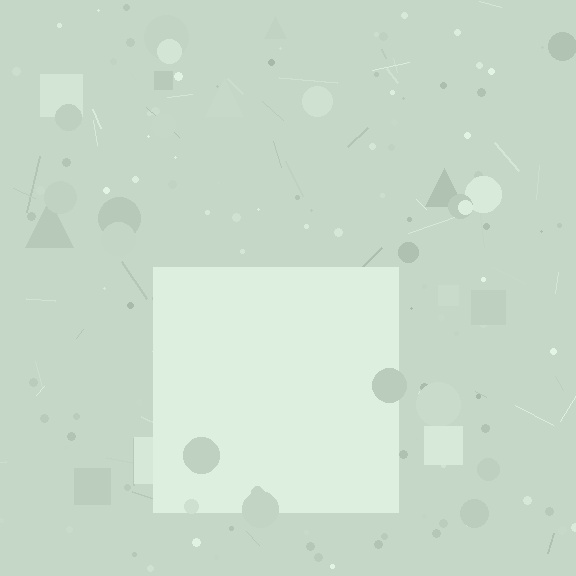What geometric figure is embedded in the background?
A square is embedded in the background.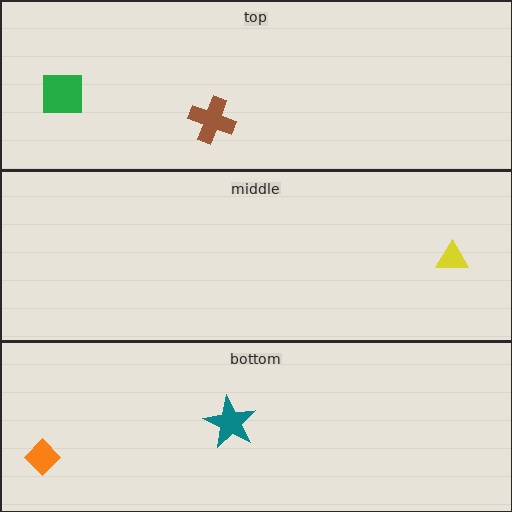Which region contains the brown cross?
The top region.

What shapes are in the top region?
The green square, the brown cross.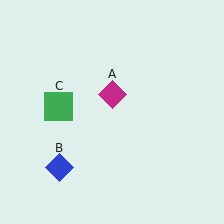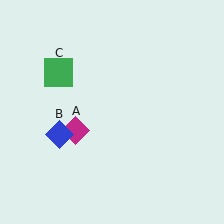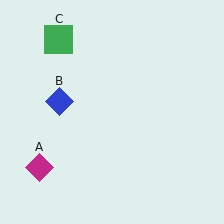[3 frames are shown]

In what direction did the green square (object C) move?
The green square (object C) moved up.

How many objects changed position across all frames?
3 objects changed position: magenta diamond (object A), blue diamond (object B), green square (object C).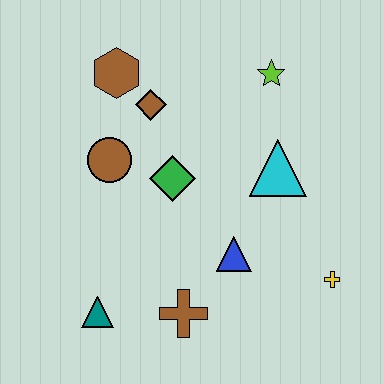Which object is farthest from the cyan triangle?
The teal triangle is farthest from the cyan triangle.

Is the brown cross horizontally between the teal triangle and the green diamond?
No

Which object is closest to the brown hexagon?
The brown diamond is closest to the brown hexagon.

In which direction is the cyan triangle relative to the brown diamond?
The cyan triangle is to the right of the brown diamond.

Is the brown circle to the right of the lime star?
No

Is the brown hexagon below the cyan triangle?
No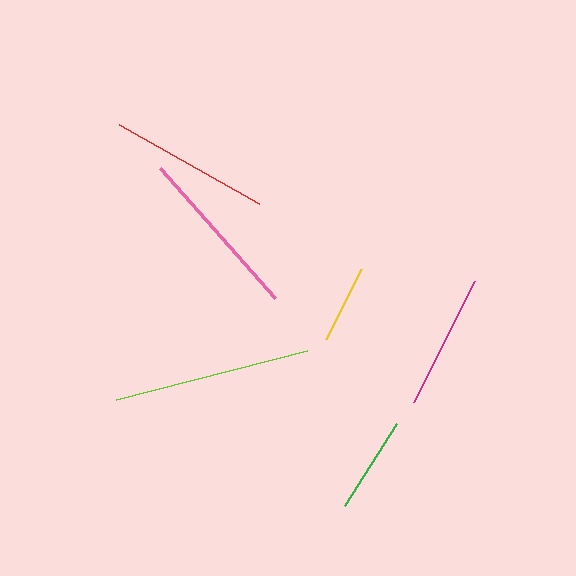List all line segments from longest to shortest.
From longest to shortest: lime, pink, red, magenta, green, yellow.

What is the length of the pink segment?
The pink segment is approximately 173 pixels long.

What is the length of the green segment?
The green segment is approximately 97 pixels long.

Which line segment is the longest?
The lime line is the longest at approximately 197 pixels.